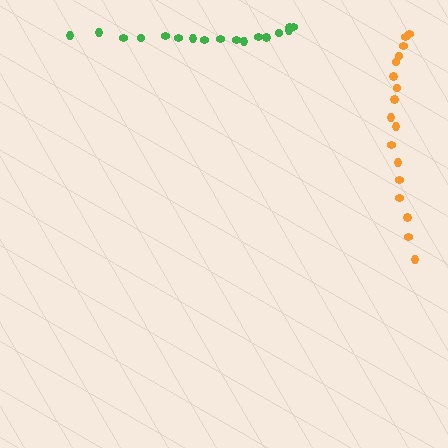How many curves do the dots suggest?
There are 2 distinct paths.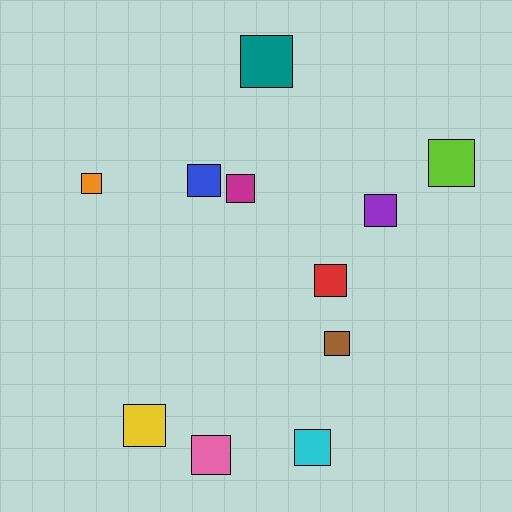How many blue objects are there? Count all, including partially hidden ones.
There is 1 blue object.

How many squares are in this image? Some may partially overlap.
There are 11 squares.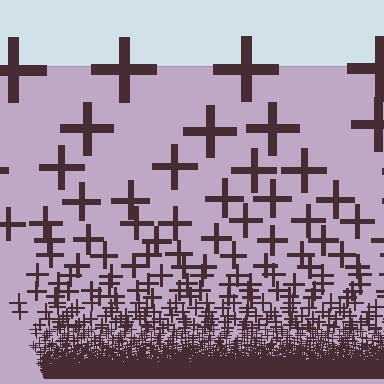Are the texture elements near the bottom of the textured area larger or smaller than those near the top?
Smaller. The gradient is inverted — elements near the bottom are smaller and denser.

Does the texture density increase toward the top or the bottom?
Density increases toward the bottom.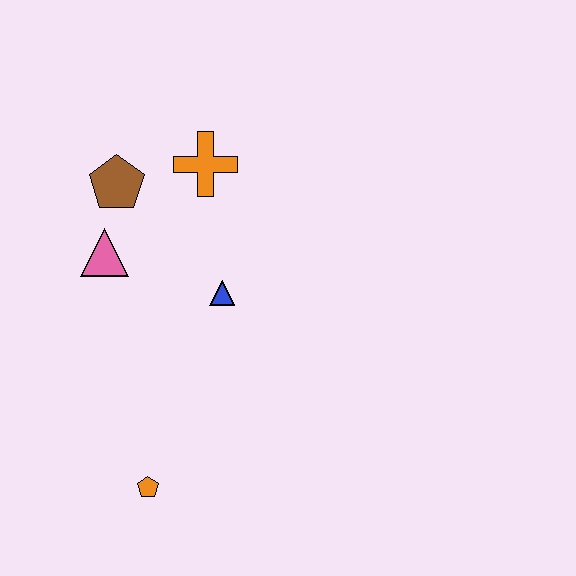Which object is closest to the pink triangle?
The brown pentagon is closest to the pink triangle.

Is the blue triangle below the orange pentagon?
No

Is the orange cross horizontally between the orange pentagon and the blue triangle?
Yes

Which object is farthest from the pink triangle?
The orange pentagon is farthest from the pink triangle.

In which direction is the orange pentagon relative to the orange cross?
The orange pentagon is below the orange cross.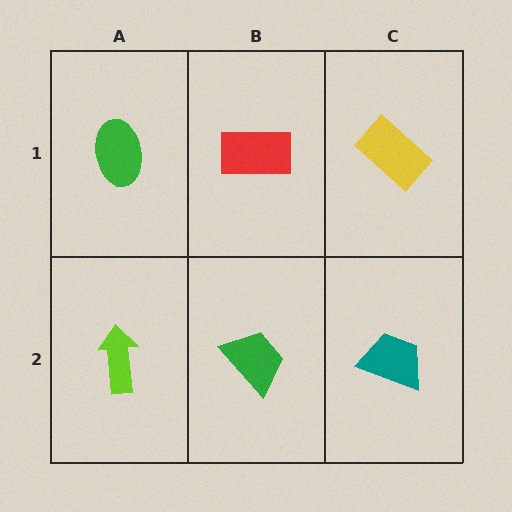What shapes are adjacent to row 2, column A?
A green ellipse (row 1, column A), a green trapezoid (row 2, column B).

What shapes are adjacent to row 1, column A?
A lime arrow (row 2, column A), a red rectangle (row 1, column B).